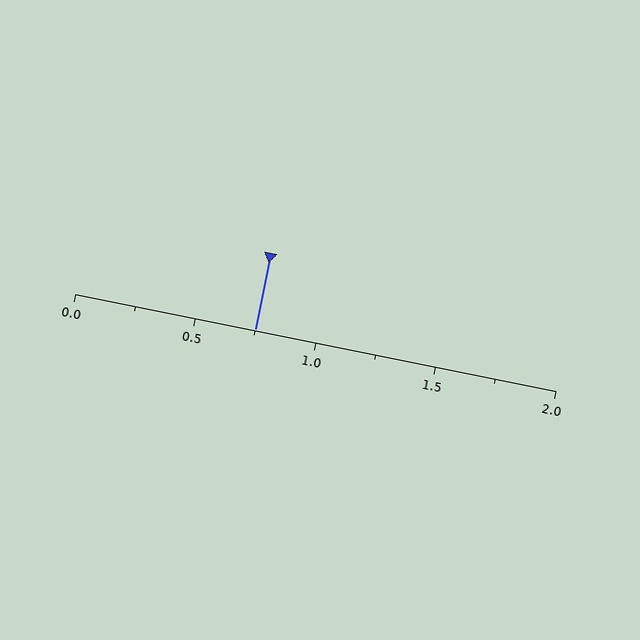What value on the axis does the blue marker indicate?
The marker indicates approximately 0.75.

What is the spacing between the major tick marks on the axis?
The major ticks are spaced 0.5 apart.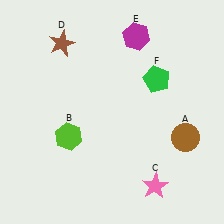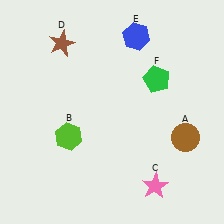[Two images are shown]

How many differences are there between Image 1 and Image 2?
There is 1 difference between the two images.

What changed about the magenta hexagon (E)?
In Image 1, E is magenta. In Image 2, it changed to blue.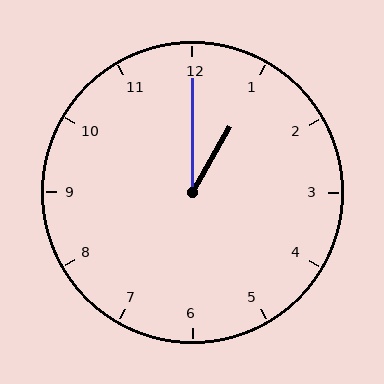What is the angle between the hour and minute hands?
Approximately 30 degrees.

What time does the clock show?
1:00.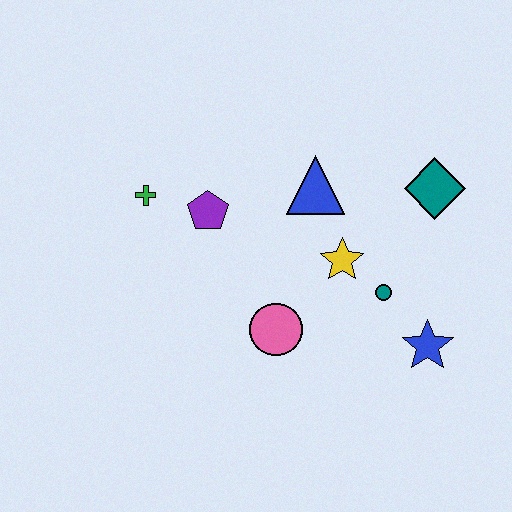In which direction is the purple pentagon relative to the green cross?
The purple pentagon is to the right of the green cross.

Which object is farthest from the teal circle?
The green cross is farthest from the teal circle.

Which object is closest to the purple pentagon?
The green cross is closest to the purple pentagon.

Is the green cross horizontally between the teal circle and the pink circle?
No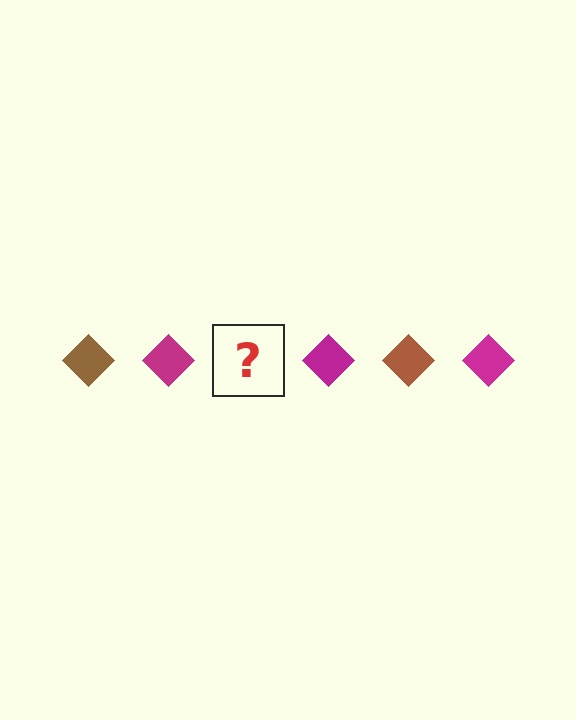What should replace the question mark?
The question mark should be replaced with a brown diamond.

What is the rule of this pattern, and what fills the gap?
The rule is that the pattern cycles through brown, magenta diamonds. The gap should be filled with a brown diamond.